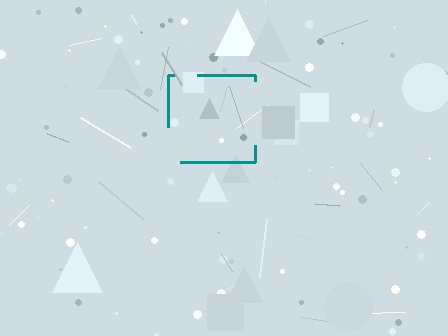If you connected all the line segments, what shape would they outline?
They would outline a square.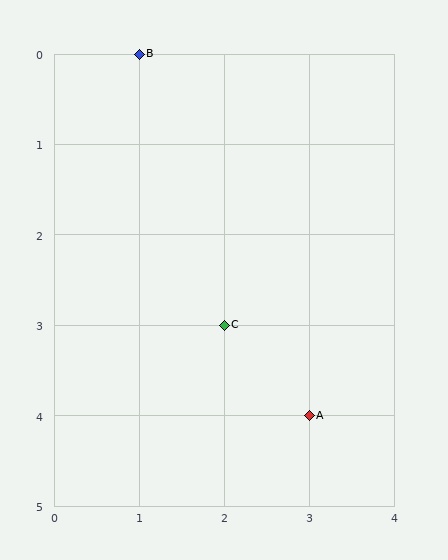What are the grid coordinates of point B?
Point B is at grid coordinates (1, 0).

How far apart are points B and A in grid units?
Points B and A are 2 columns and 4 rows apart (about 4.5 grid units diagonally).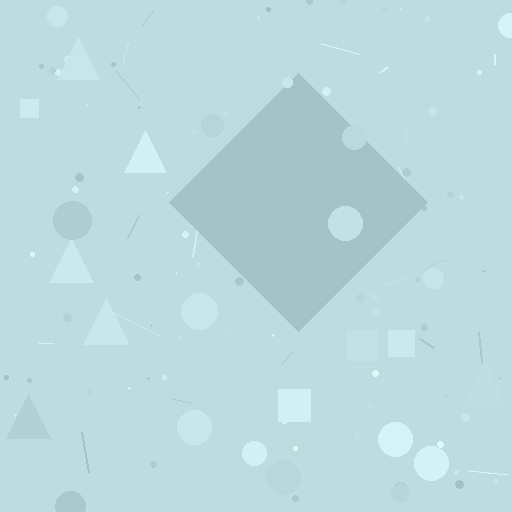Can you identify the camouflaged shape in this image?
The camouflaged shape is a diamond.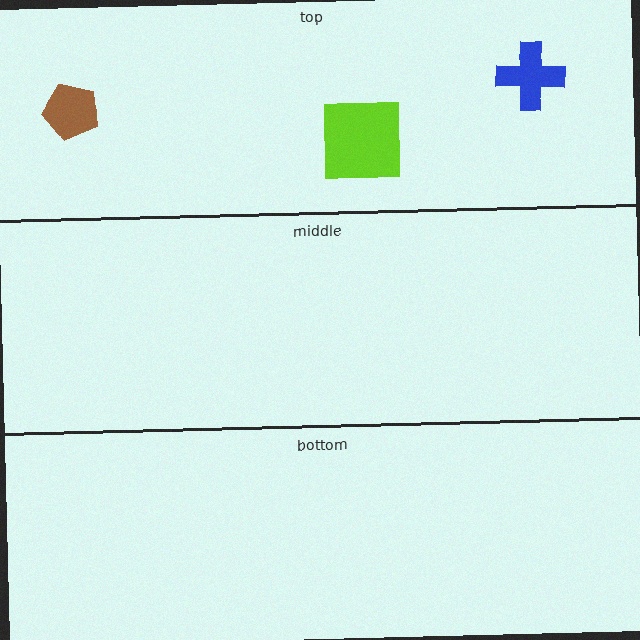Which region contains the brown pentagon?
The top region.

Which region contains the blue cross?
The top region.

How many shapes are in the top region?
3.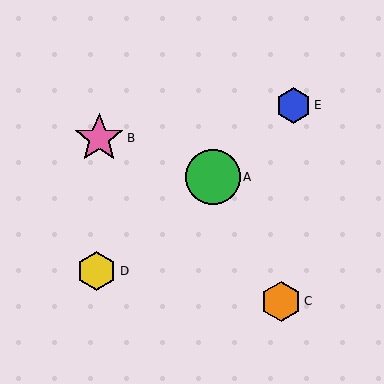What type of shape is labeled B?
Shape B is a pink star.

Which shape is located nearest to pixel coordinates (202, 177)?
The green circle (labeled A) at (213, 177) is nearest to that location.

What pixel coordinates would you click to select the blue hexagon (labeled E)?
Click at (294, 105) to select the blue hexagon E.